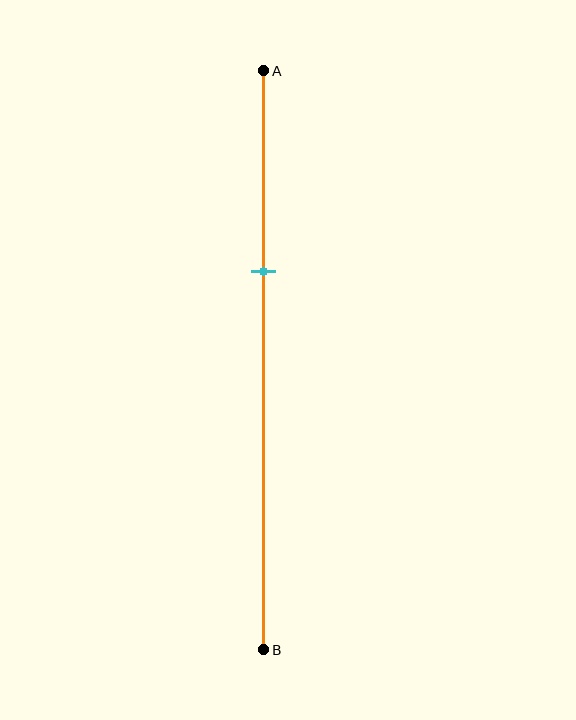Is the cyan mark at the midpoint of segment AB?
No, the mark is at about 35% from A, not at the 50% midpoint.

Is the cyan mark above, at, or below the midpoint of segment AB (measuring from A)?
The cyan mark is above the midpoint of segment AB.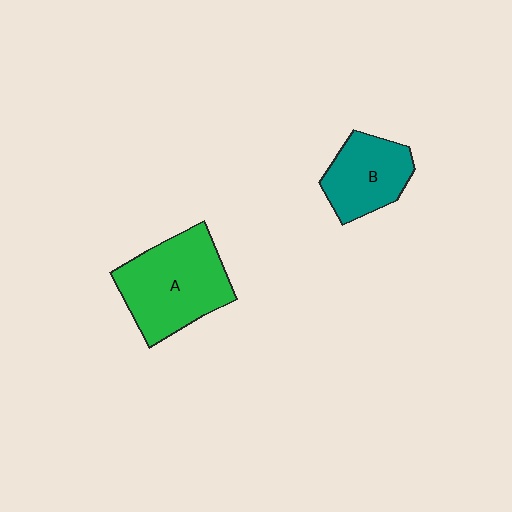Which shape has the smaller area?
Shape B (teal).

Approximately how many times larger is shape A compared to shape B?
Approximately 1.6 times.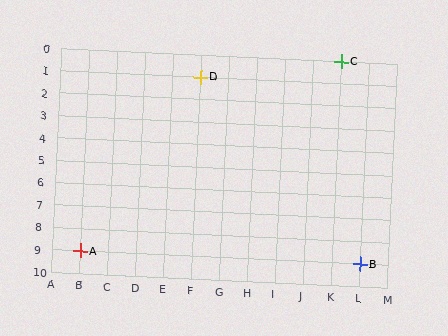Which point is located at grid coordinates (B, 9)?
Point A is at (B, 9).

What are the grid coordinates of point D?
Point D is at grid coordinates (F, 1).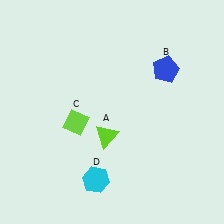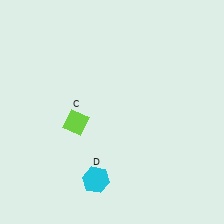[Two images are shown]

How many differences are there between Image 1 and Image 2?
There are 2 differences between the two images.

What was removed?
The lime triangle (A), the blue pentagon (B) were removed in Image 2.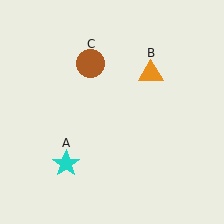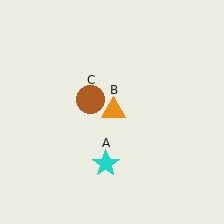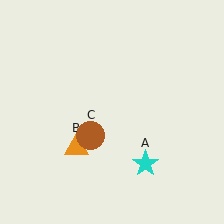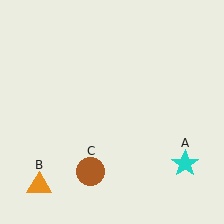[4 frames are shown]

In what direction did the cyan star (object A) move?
The cyan star (object A) moved right.